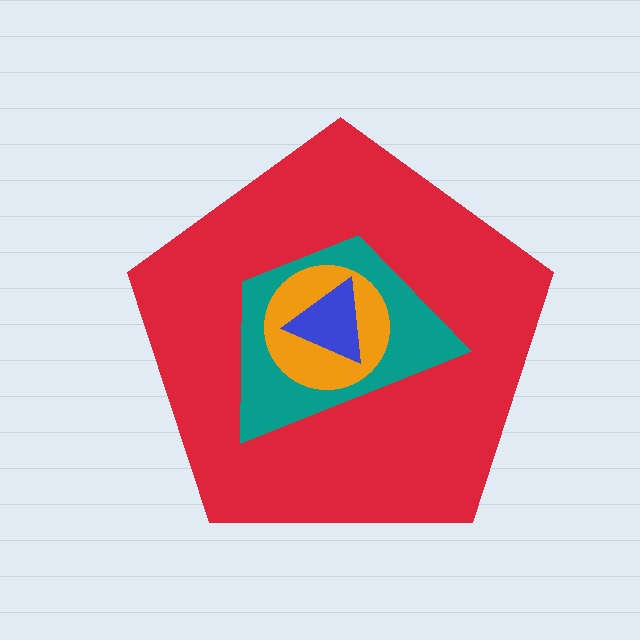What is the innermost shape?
The blue triangle.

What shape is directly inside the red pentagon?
The teal trapezoid.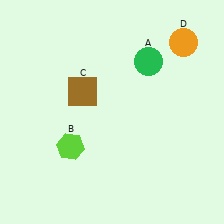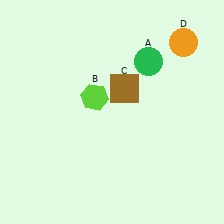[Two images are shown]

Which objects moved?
The objects that moved are: the lime hexagon (B), the brown square (C).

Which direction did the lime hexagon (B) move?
The lime hexagon (B) moved up.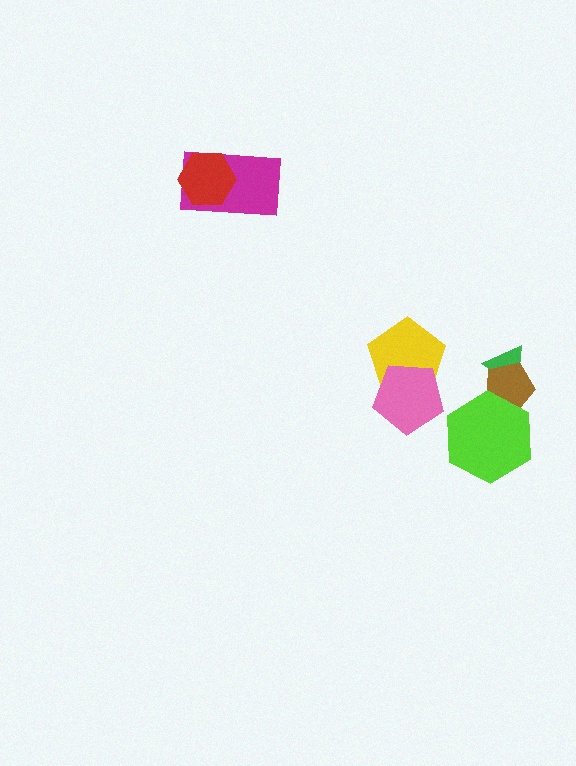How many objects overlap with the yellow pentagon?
1 object overlaps with the yellow pentagon.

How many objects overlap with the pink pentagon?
1 object overlaps with the pink pentagon.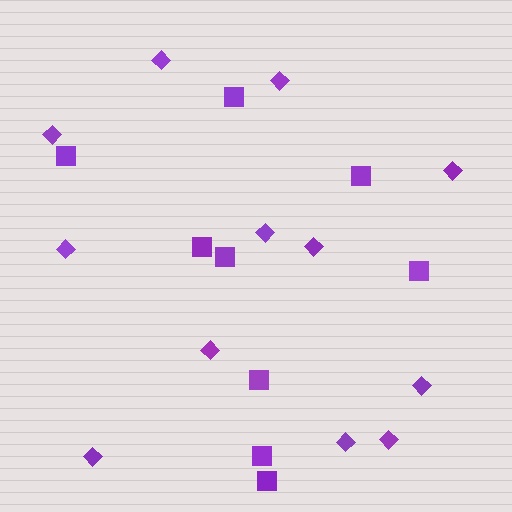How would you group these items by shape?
There are 2 groups: one group of squares (9) and one group of diamonds (12).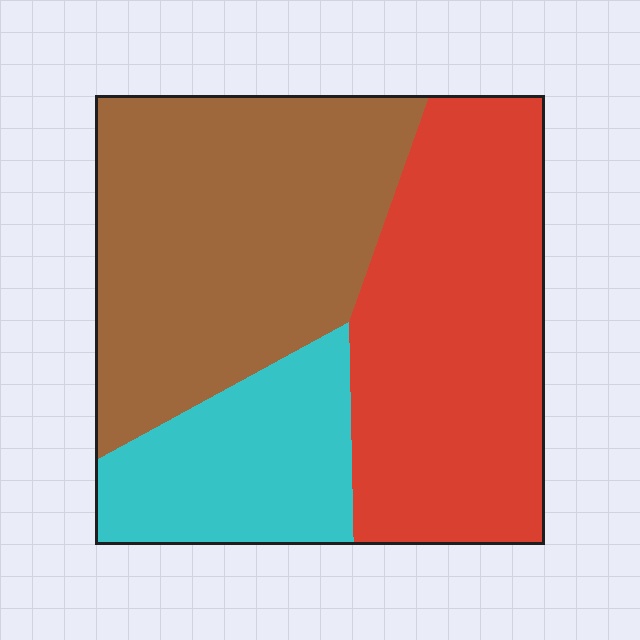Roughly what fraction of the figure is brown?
Brown covers roughly 40% of the figure.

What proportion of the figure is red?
Red covers about 40% of the figure.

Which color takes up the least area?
Cyan, at roughly 20%.